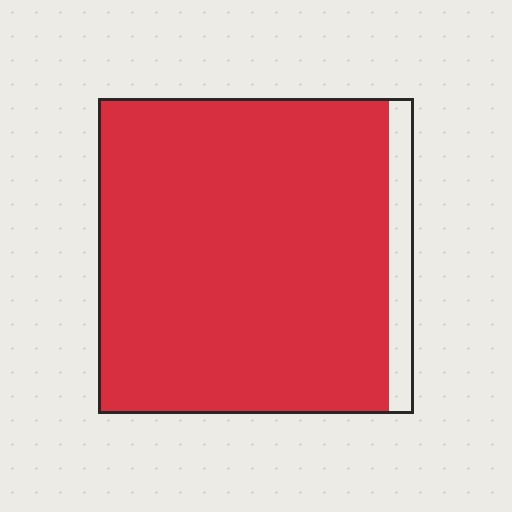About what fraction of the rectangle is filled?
About nine tenths (9/10).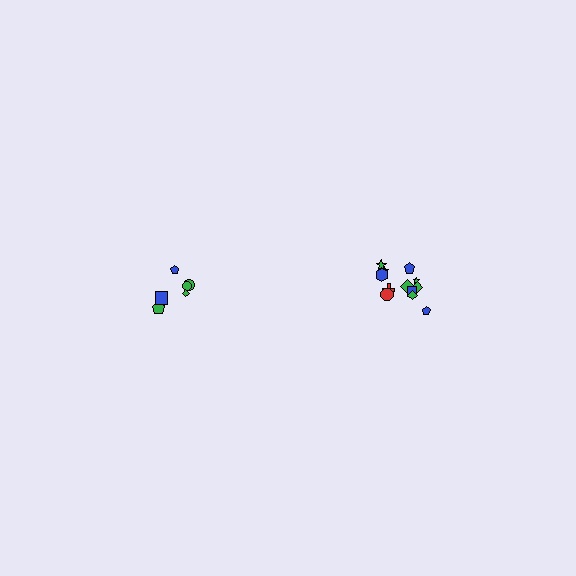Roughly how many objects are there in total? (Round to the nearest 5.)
Roughly 20 objects in total.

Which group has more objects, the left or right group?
The right group.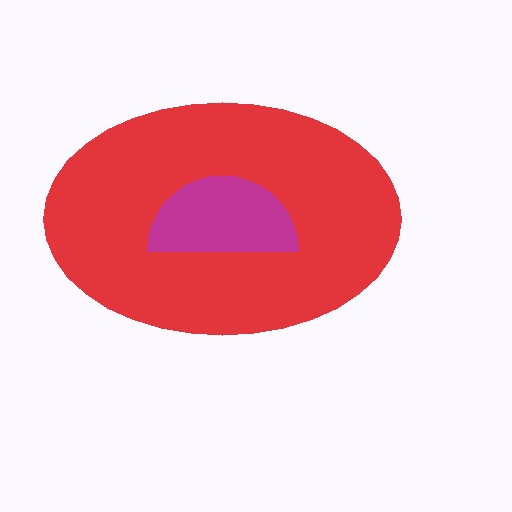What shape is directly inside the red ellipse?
The magenta semicircle.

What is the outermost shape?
The red ellipse.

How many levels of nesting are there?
2.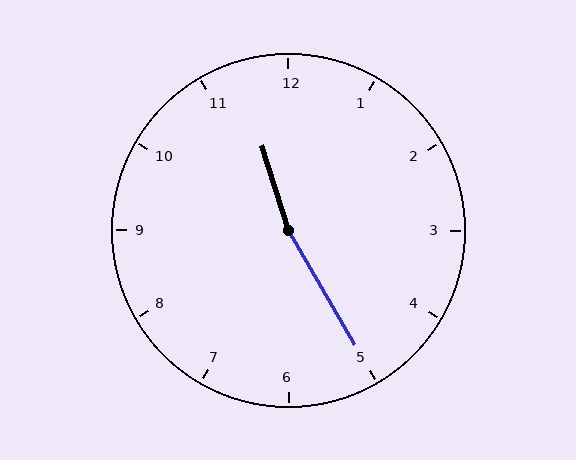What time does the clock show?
11:25.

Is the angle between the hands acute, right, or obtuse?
It is obtuse.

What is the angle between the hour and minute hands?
Approximately 168 degrees.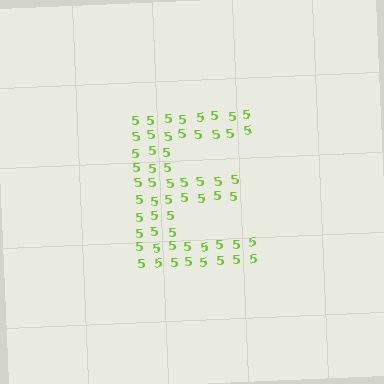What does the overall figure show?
The overall figure shows the letter E.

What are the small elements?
The small elements are digit 5's.